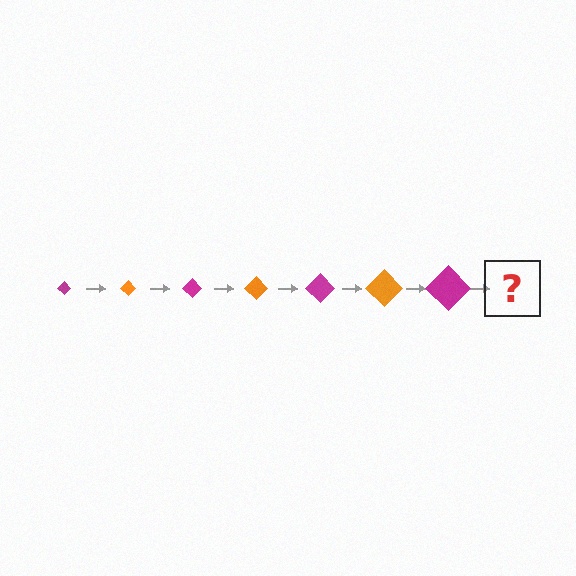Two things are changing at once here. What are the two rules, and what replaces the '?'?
The two rules are that the diamond grows larger each step and the color cycles through magenta and orange. The '?' should be an orange diamond, larger than the previous one.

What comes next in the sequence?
The next element should be an orange diamond, larger than the previous one.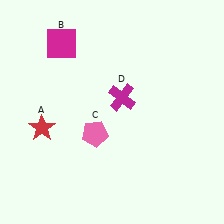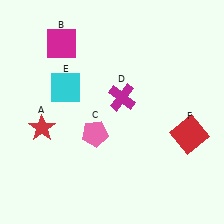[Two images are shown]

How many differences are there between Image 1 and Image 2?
There are 2 differences between the two images.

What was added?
A cyan square (E), a red square (F) were added in Image 2.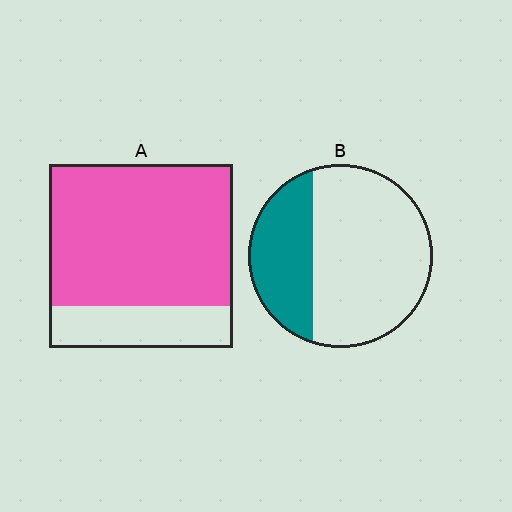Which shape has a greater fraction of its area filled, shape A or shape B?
Shape A.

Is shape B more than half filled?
No.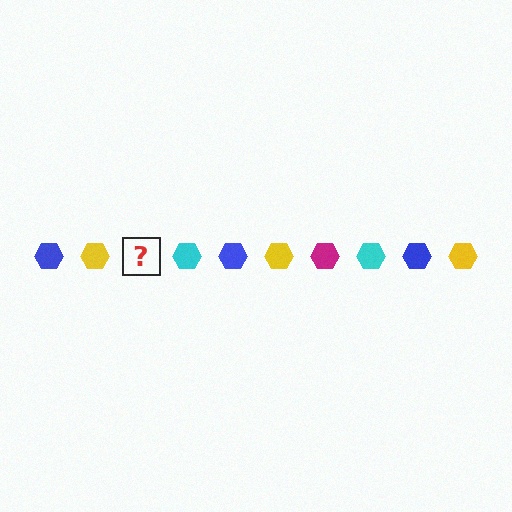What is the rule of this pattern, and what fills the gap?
The rule is that the pattern cycles through blue, yellow, magenta, cyan hexagons. The gap should be filled with a magenta hexagon.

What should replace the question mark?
The question mark should be replaced with a magenta hexagon.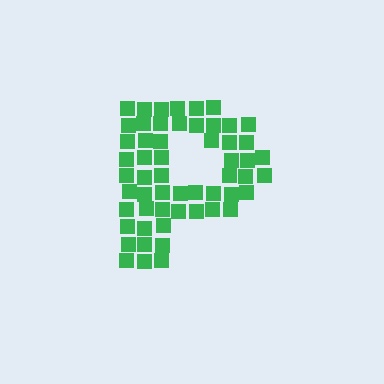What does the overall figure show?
The overall figure shows the letter P.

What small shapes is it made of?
It is made of small squares.